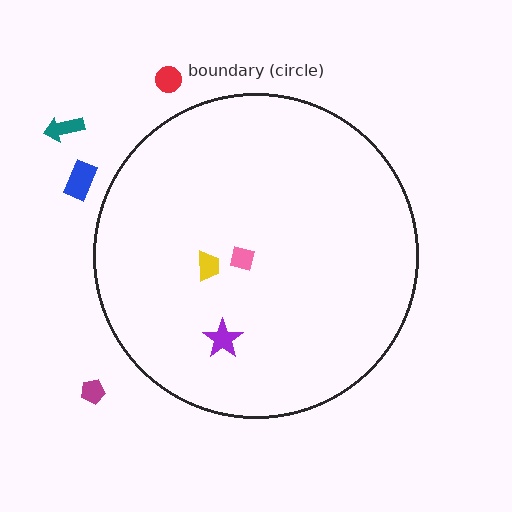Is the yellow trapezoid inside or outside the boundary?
Inside.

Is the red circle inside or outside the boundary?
Outside.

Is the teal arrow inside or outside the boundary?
Outside.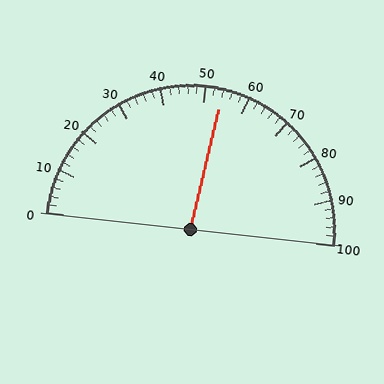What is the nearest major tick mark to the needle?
The nearest major tick mark is 50.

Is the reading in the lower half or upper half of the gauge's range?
The reading is in the upper half of the range (0 to 100).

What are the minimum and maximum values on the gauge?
The gauge ranges from 0 to 100.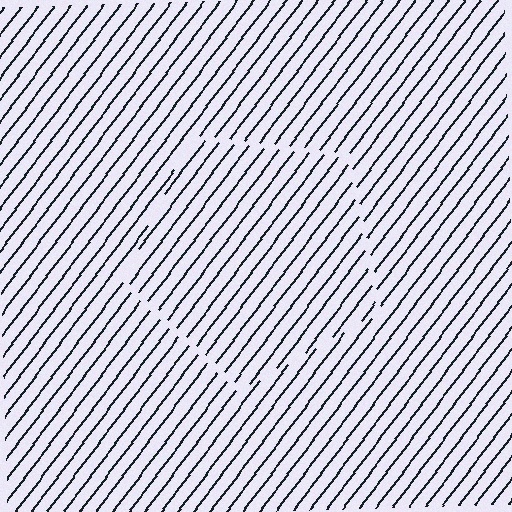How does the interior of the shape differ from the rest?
The interior of the shape contains the same grating, shifted by half a period — the contour is defined by the phase discontinuity where line-ends from the inner and outer gratings abut.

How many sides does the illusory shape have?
5 sides — the line-ends trace a pentagon.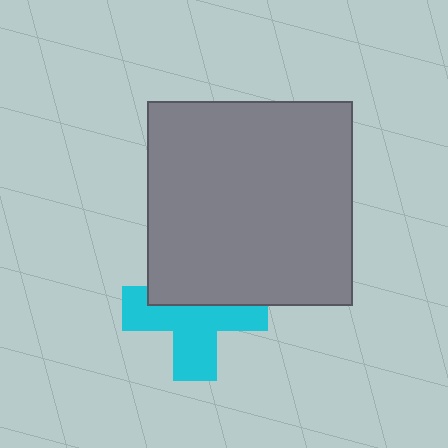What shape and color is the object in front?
The object in front is a gray rectangle.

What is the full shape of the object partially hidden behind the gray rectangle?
The partially hidden object is a cyan cross.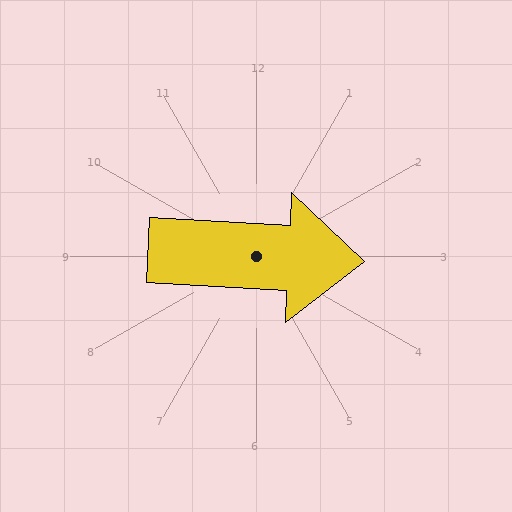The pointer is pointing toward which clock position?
Roughly 3 o'clock.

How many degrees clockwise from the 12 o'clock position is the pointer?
Approximately 93 degrees.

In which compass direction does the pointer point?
East.